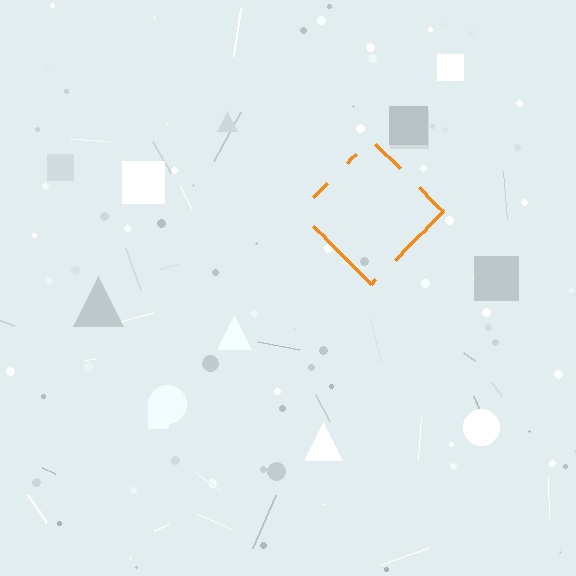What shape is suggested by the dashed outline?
The dashed outline suggests a diamond.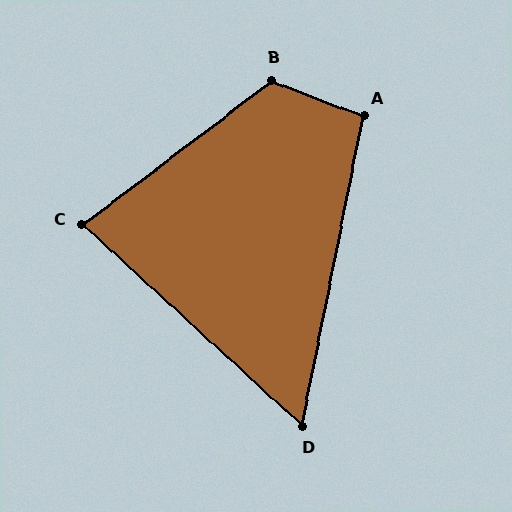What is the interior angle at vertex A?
Approximately 100 degrees (obtuse).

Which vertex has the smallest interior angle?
D, at approximately 59 degrees.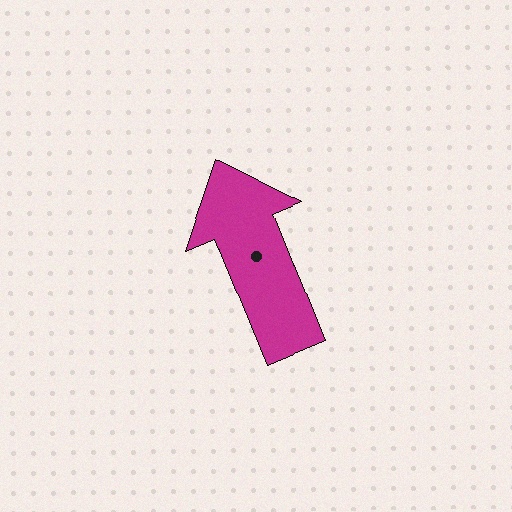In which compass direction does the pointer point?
North.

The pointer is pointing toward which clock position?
Roughly 11 o'clock.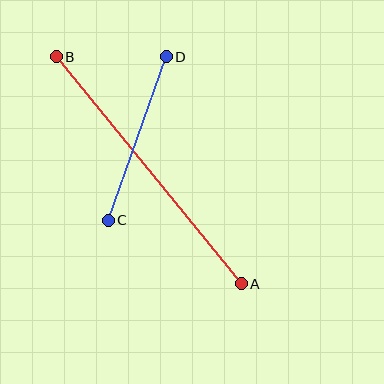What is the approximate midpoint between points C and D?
The midpoint is at approximately (137, 139) pixels.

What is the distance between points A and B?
The distance is approximately 293 pixels.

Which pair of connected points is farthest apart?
Points A and B are farthest apart.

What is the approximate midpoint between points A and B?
The midpoint is at approximately (149, 170) pixels.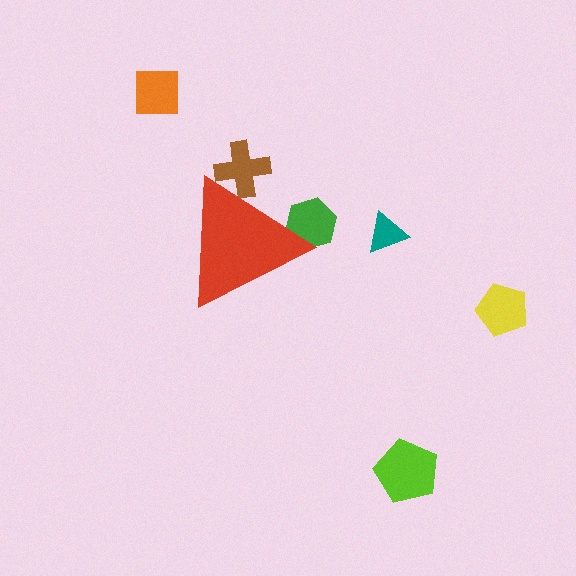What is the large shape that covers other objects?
A red triangle.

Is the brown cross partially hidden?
Yes, the brown cross is partially hidden behind the red triangle.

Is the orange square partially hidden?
No, the orange square is fully visible.